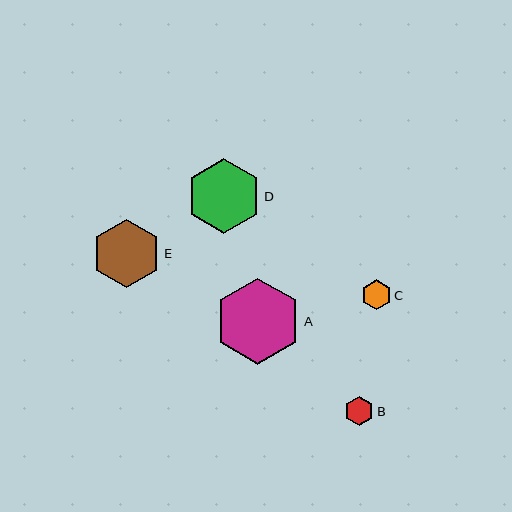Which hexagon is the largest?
Hexagon A is the largest with a size of approximately 86 pixels.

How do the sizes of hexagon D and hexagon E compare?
Hexagon D and hexagon E are approximately the same size.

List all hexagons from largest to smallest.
From largest to smallest: A, D, E, C, B.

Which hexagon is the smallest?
Hexagon B is the smallest with a size of approximately 29 pixels.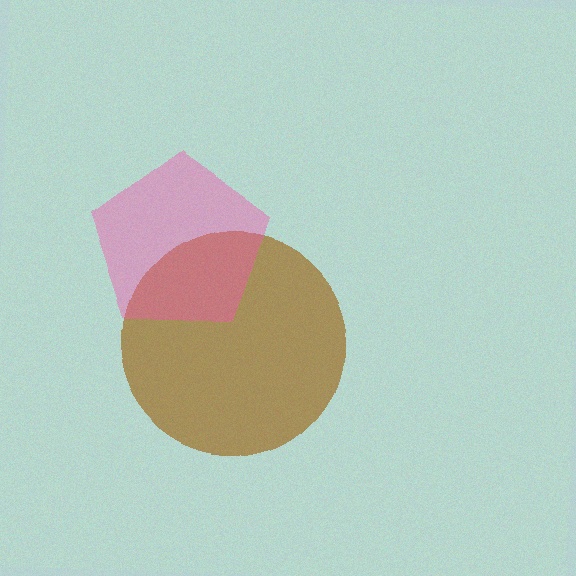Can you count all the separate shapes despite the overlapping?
Yes, there are 2 separate shapes.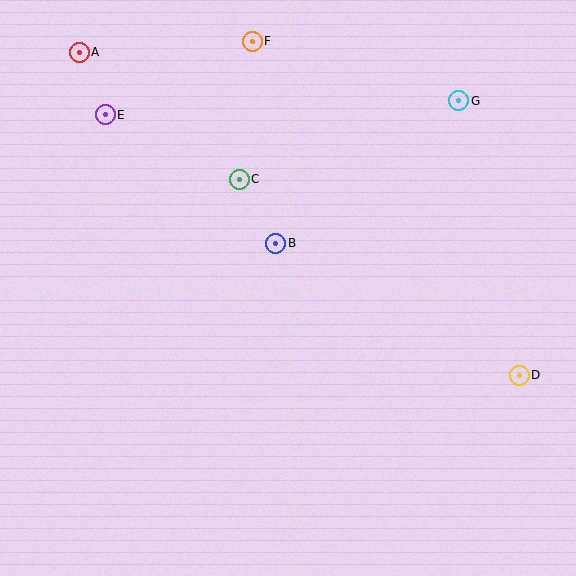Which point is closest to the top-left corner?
Point A is closest to the top-left corner.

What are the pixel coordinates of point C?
Point C is at (239, 179).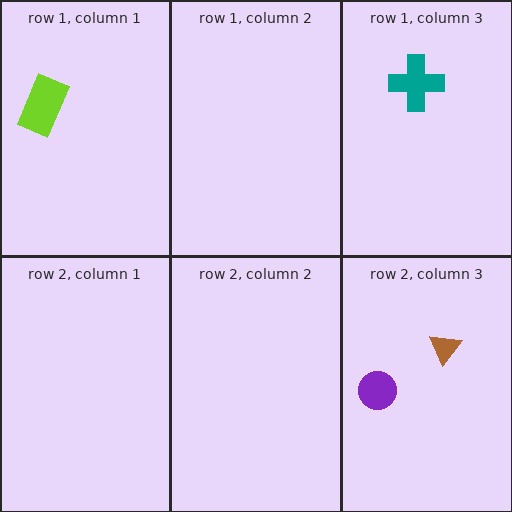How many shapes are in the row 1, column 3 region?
1.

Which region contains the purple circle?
The row 2, column 3 region.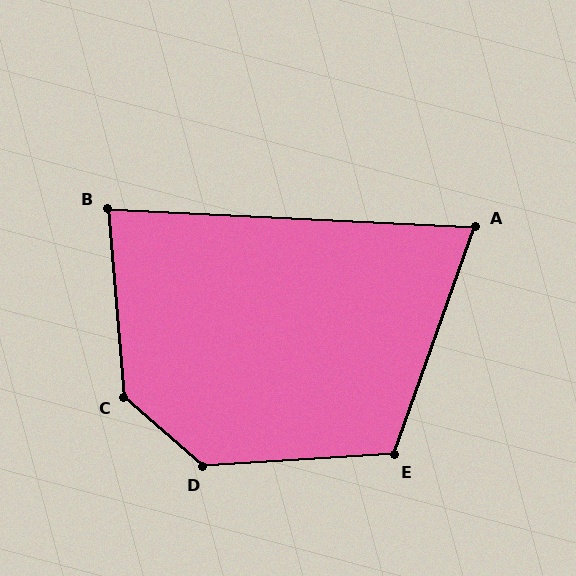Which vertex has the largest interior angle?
C, at approximately 136 degrees.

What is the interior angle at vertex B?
Approximately 82 degrees (acute).